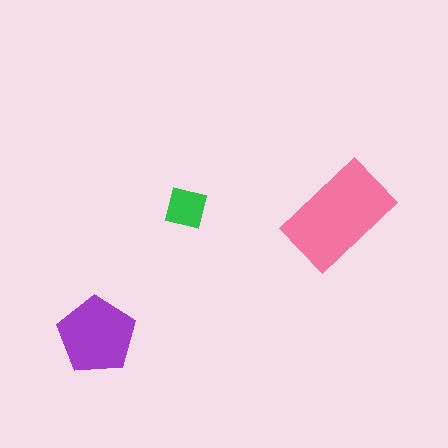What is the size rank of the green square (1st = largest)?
3rd.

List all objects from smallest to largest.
The green square, the purple pentagon, the pink rectangle.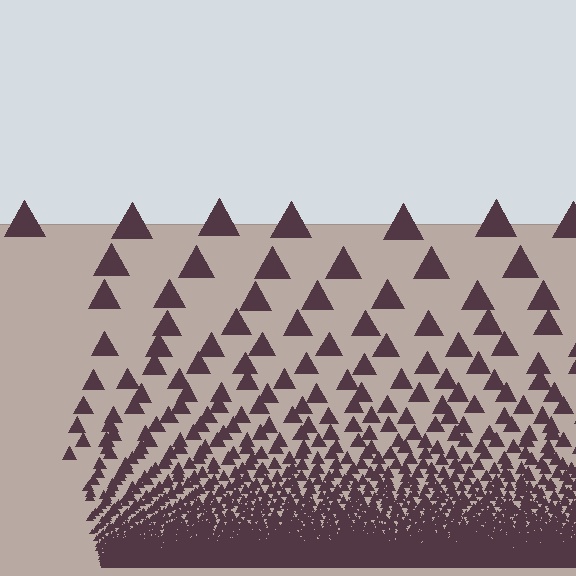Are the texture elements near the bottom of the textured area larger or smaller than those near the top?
Smaller. The gradient is inverted — elements near the bottom are smaller and denser.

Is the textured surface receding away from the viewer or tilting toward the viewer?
The surface appears to tilt toward the viewer. Texture elements get larger and sparser toward the top.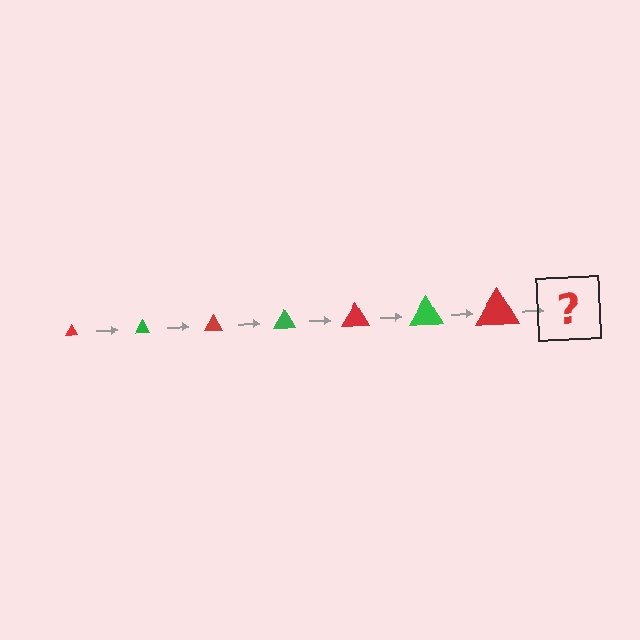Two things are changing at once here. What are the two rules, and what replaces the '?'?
The two rules are that the triangle grows larger each step and the color cycles through red and green. The '?' should be a green triangle, larger than the previous one.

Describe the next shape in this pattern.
It should be a green triangle, larger than the previous one.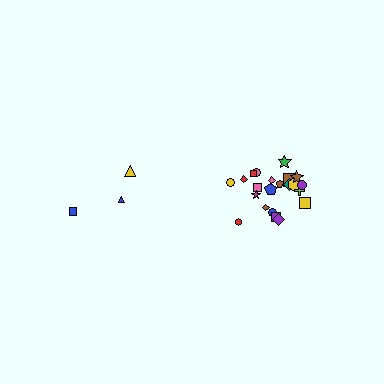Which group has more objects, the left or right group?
The right group.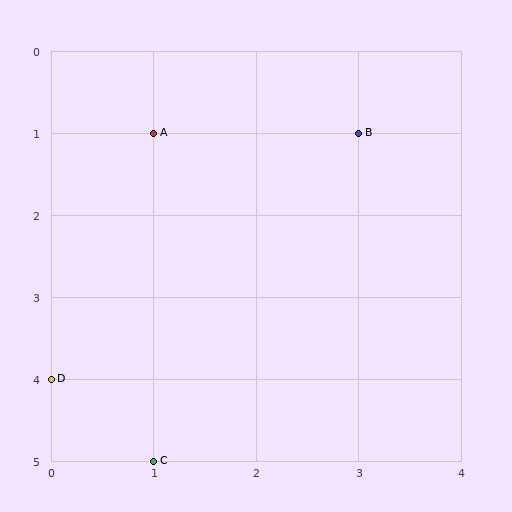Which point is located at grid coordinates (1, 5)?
Point C is at (1, 5).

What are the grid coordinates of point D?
Point D is at grid coordinates (0, 4).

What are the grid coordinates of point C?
Point C is at grid coordinates (1, 5).